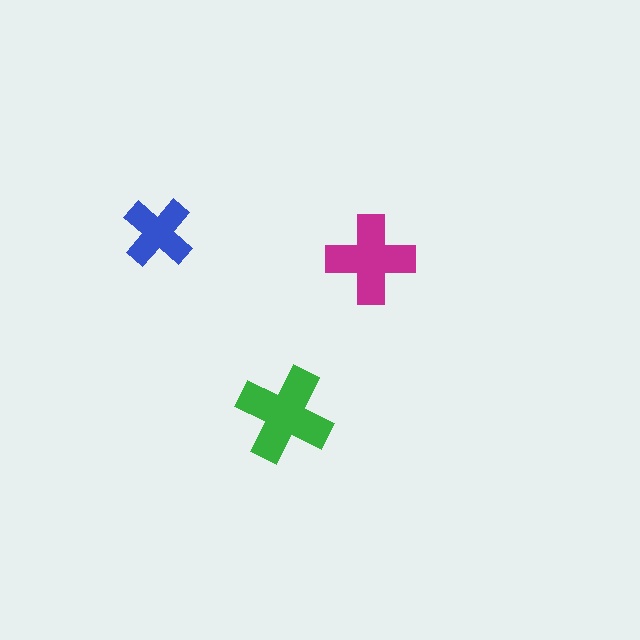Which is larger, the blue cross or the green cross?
The green one.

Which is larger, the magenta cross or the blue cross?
The magenta one.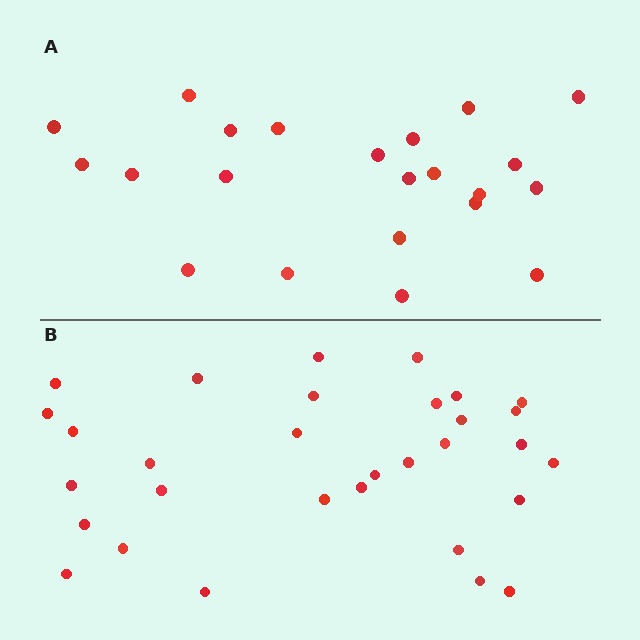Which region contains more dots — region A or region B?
Region B (the bottom region) has more dots.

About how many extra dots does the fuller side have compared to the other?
Region B has roughly 8 or so more dots than region A.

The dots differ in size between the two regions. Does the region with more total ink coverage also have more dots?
No. Region A has more total ink coverage because its dots are larger, but region B actually contains more individual dots. Total area can be misleading — the number of items is what matters here.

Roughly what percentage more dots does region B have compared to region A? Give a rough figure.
About 40% more.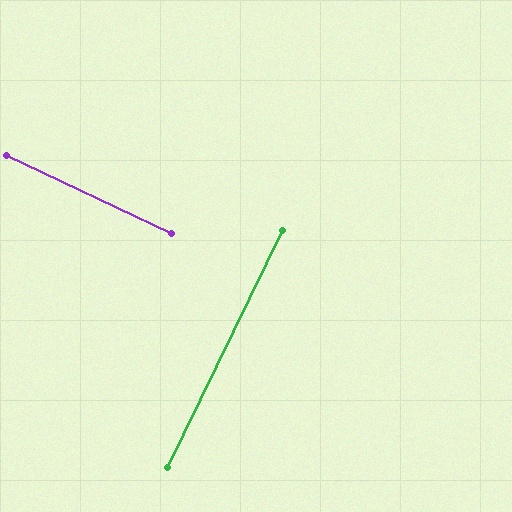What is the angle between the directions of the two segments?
Approximately 89 degrees.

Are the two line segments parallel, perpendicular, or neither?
Perpendicular — they meet at approximately 89°.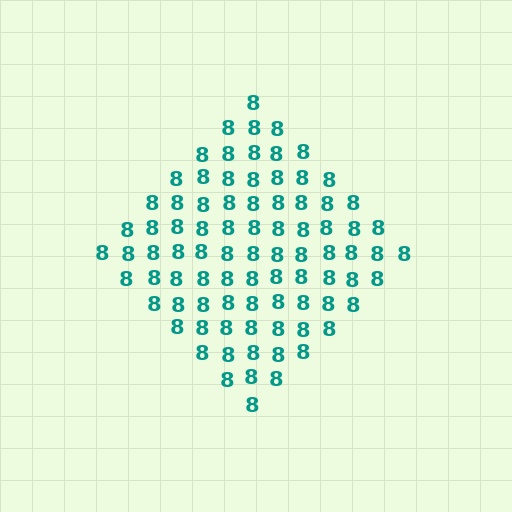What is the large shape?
The large shape is a diamond.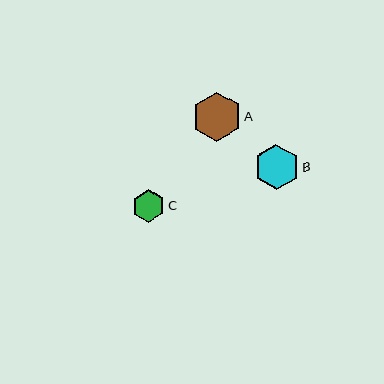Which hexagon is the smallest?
Hexagon C is the smallest with a size of approximately 33 pixels.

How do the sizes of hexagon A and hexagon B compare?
Hexagon A and hexagon B are approximately the same size.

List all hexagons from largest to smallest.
From largest to smallest: A, B, C.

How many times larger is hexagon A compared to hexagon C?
Hexagon A is approximately 1.5 times the size of hexagon C.